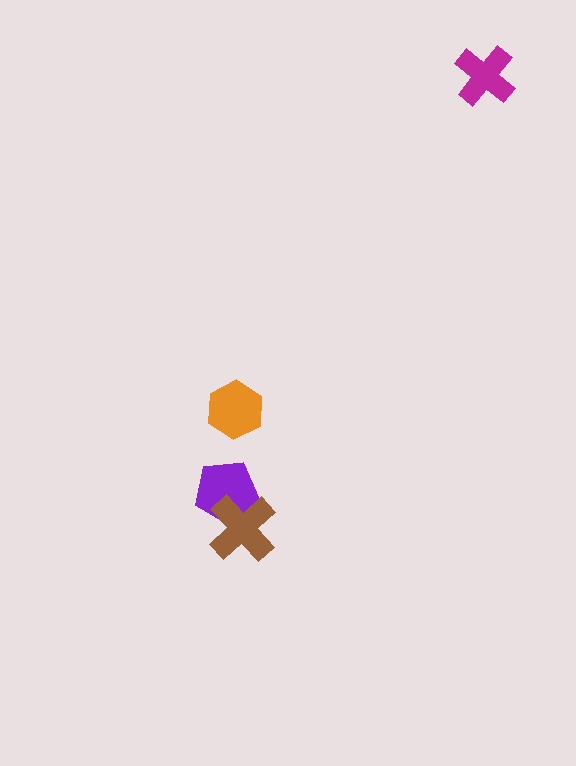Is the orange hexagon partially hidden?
No, no other shape covers it.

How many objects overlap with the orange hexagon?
0 objects overlap with the orange hexagon.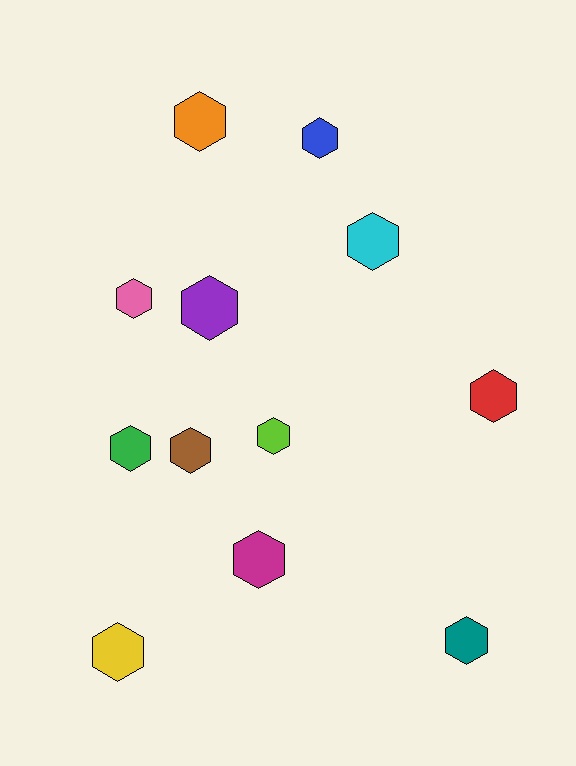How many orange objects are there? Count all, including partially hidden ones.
There is 1 orange object.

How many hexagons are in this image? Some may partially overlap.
There are 12 hexagons.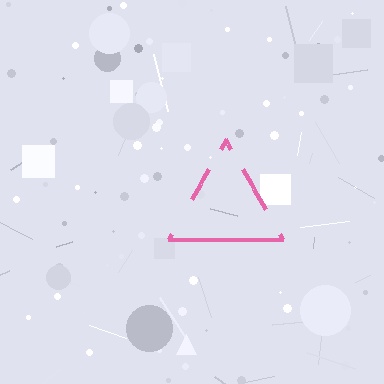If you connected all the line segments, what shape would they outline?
They would outline a triangle.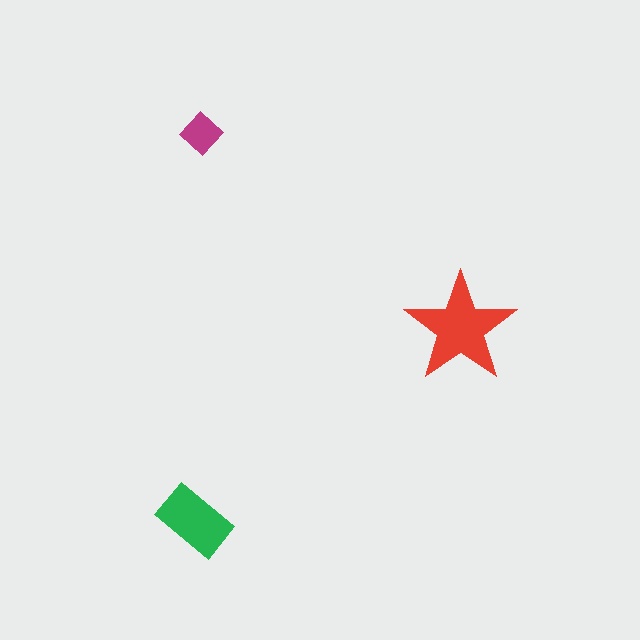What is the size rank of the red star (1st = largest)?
1st.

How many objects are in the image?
There are 3 objects in the image.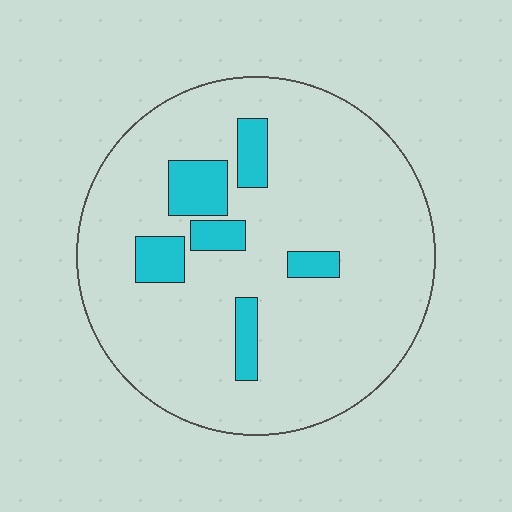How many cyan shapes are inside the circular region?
6.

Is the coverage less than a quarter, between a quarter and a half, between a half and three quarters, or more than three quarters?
Less than a quarter.